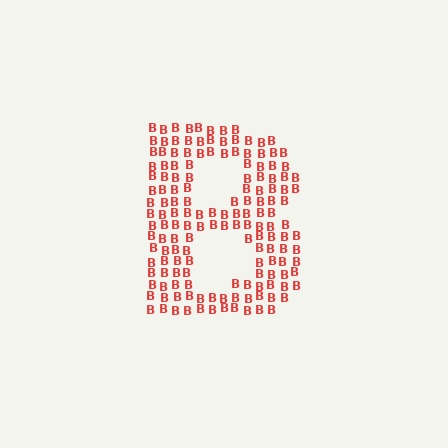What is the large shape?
The large shape is the letter B.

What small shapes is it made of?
It is made of small letter B's.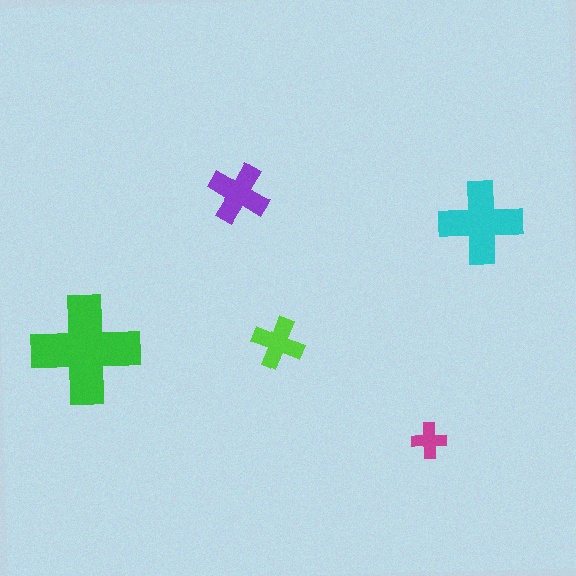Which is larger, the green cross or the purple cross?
The green one.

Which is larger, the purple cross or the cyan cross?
The cyan one.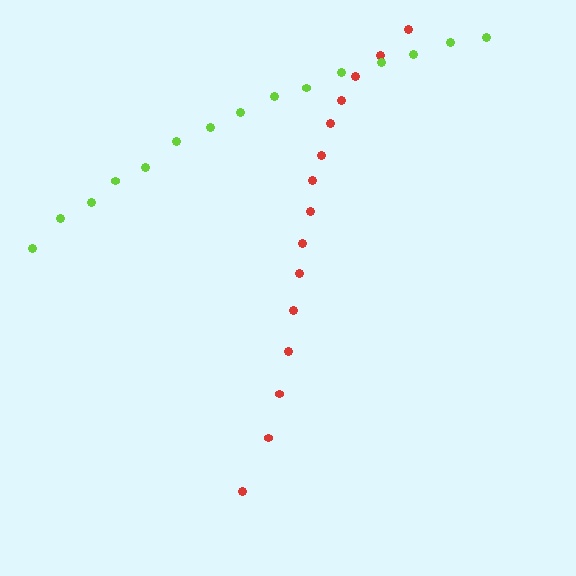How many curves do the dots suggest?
There are 2 distinct paths.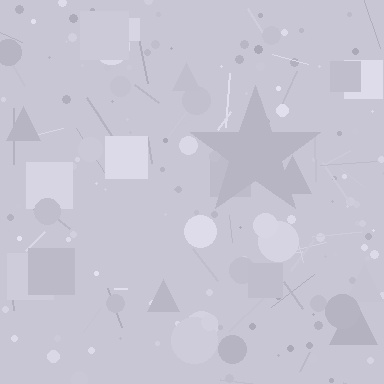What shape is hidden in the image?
A star is hidden in the image.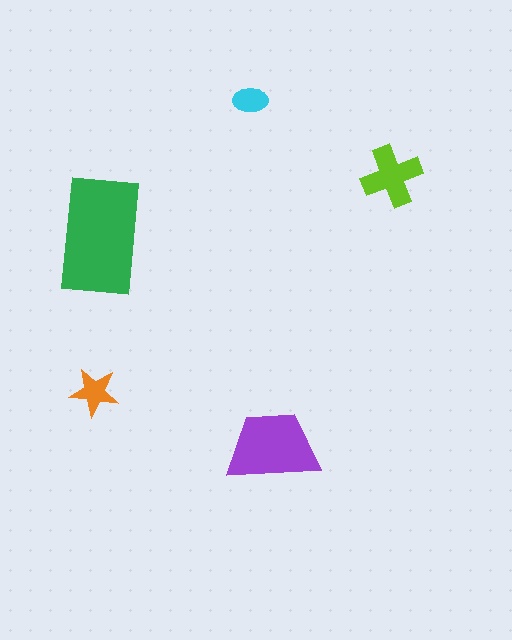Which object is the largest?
The green rectangle.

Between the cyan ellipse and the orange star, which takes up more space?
The orange star.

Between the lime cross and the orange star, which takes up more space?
The lime cross.